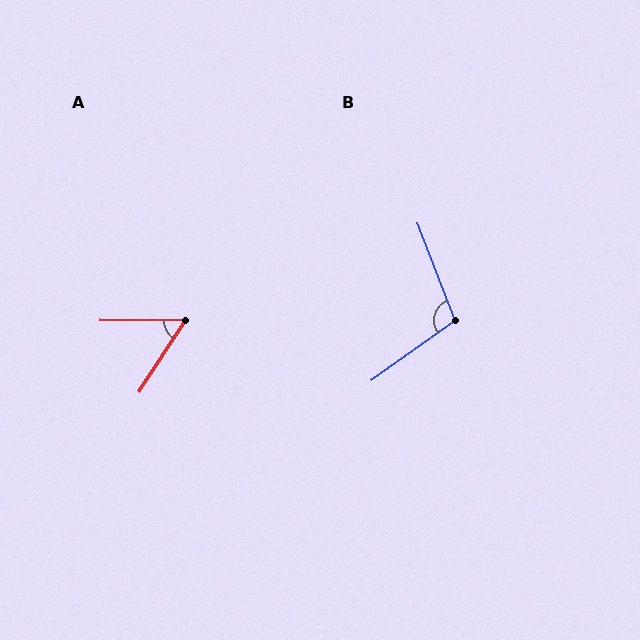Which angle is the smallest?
A, at approximately 57 degrees.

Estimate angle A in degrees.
Approximately 57 degrees.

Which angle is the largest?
B, at approximately 105 degrees.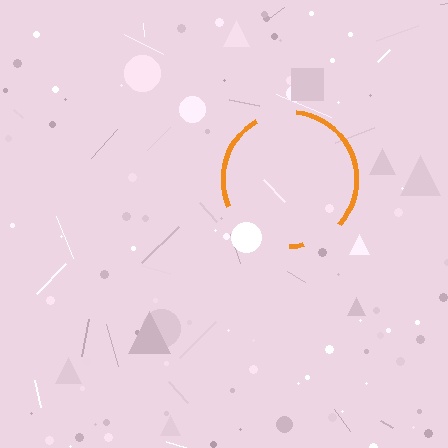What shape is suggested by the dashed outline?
The dashed outline suggests a circle.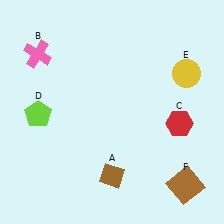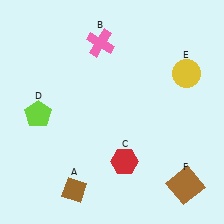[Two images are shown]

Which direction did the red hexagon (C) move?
The red hexagon (C) moved left.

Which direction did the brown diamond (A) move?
The brown diamond (A) moved left.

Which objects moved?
The objects that moved are: the brown diamond (A), the pink cross (B), the red hexagon (C).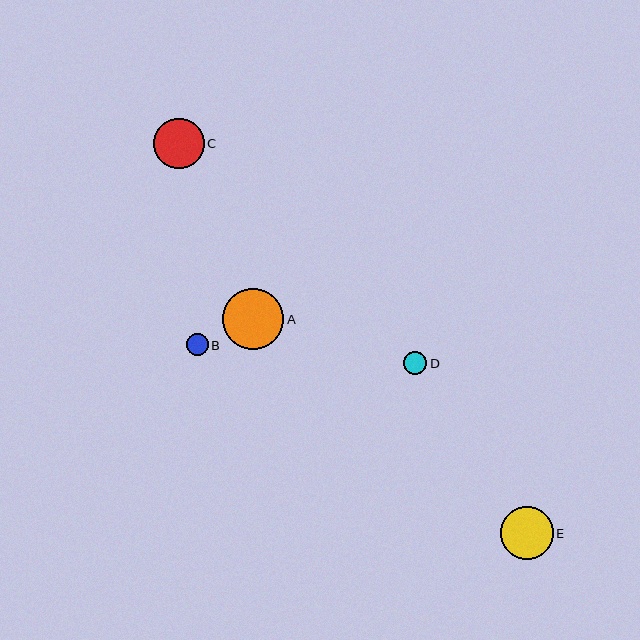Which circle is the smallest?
Circle B is the smallest with a size of approximately 22 pixels.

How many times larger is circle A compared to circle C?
Circle A is approximately 1.2 times the size of circle C.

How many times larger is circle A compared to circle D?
Circle A is approximately 2.7 times the size of circle D.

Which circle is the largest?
Circle A is the largest with a size of approximately 62 pixels.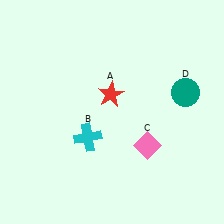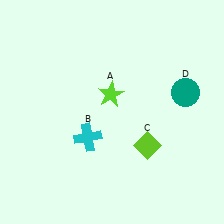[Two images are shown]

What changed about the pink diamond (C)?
In Image 1, C is pink. In Image 2, it changed to lime.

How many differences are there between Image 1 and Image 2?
There are 2 differences between the two images.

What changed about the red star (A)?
In Image 1, A is red. In Image 2, it changed to lime.